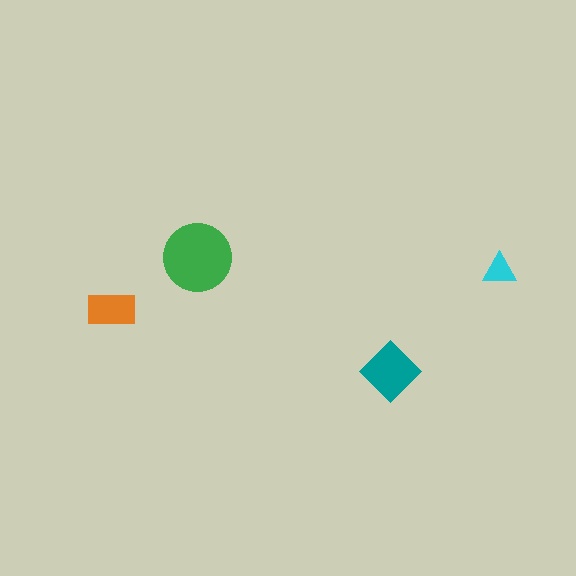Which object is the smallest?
The cyan triangle.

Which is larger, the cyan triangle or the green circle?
The green circle.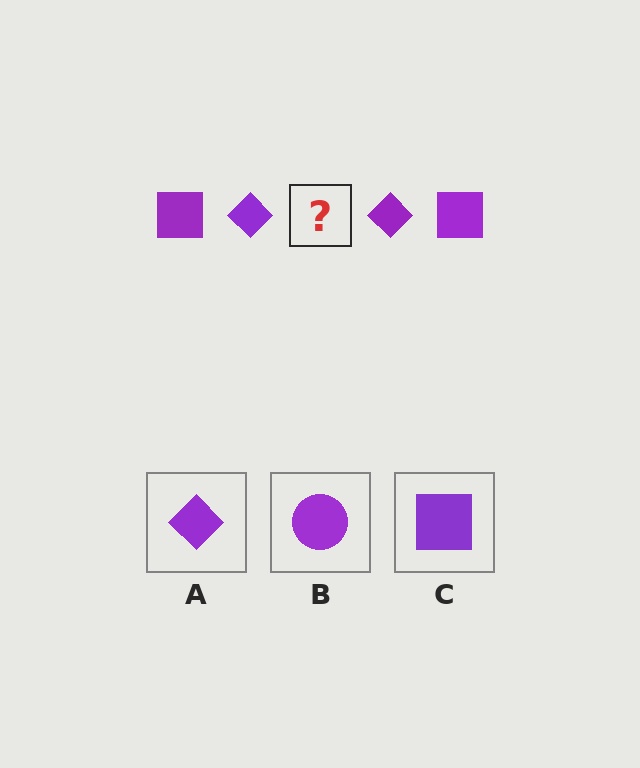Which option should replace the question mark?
Option C.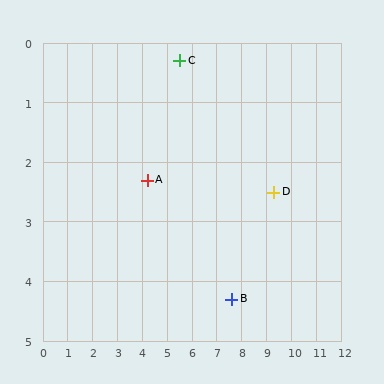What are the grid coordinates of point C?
Point C is at approximately (5.5, 0.3).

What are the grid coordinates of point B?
Point B is at approximately (7.6, 4.3).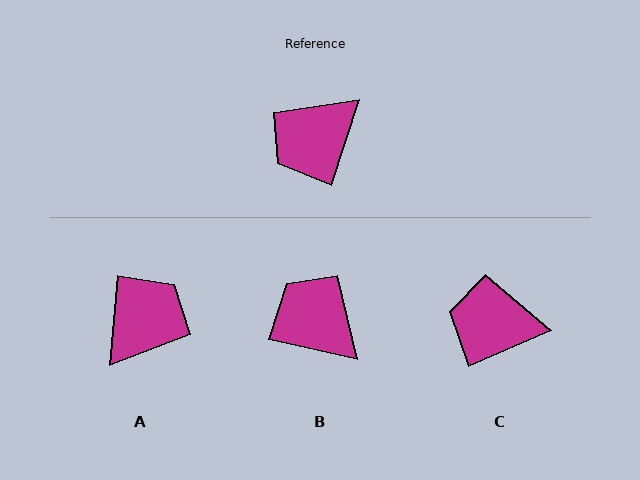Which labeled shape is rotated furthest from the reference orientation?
A, about 167 degrees away.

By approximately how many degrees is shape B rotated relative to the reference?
Approximately 85 degrees clockwise.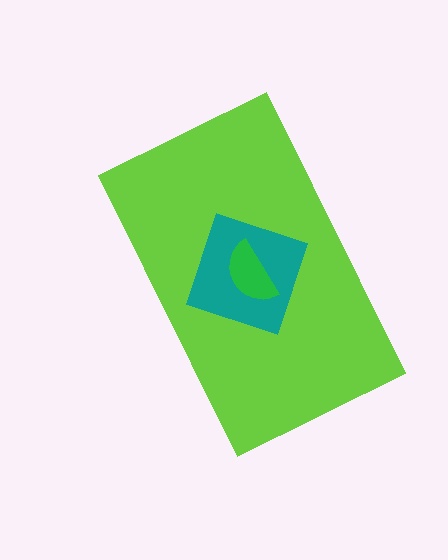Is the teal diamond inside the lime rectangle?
Yes.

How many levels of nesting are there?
3.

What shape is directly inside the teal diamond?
The green semicircle.